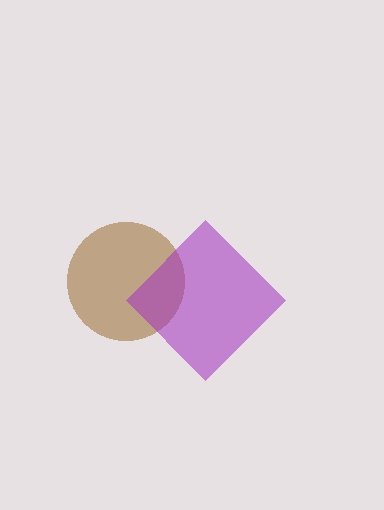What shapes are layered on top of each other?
The layered shapes are: a brown circle, a purple diamond.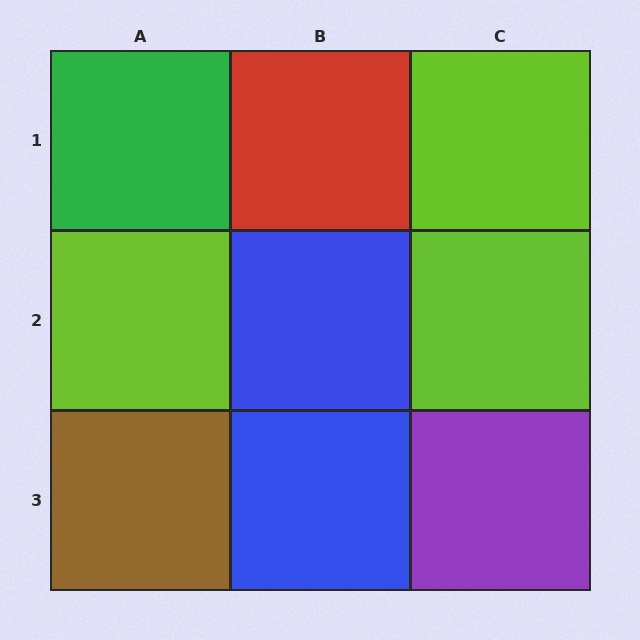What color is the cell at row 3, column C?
Purple.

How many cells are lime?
3 cells are lime.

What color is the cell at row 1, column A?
Green.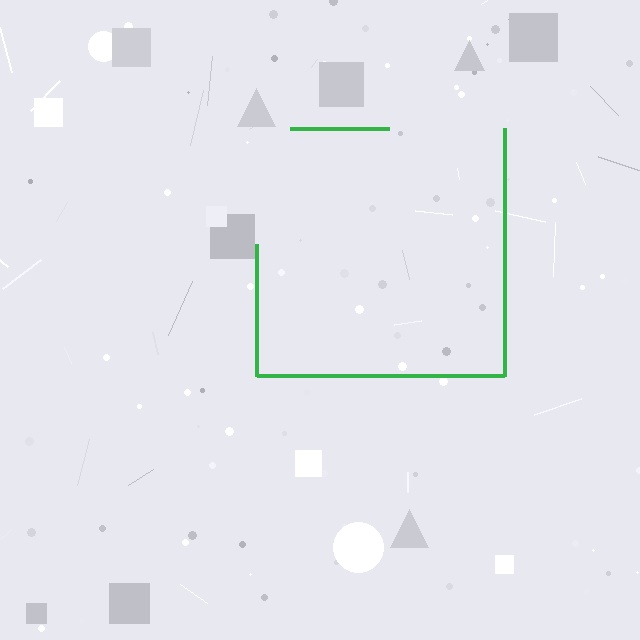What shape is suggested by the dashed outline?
The dashed outline suggests a square.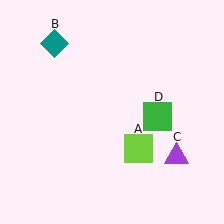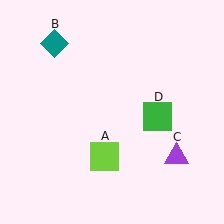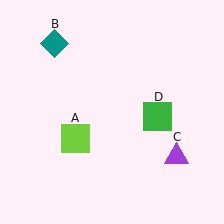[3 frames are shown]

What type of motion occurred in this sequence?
The lime square (object A) rotated clockwise around the center of the scene.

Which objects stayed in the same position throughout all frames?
Teal diamond (object B) and purple triangle (object C) and green square (object D) remained stationary.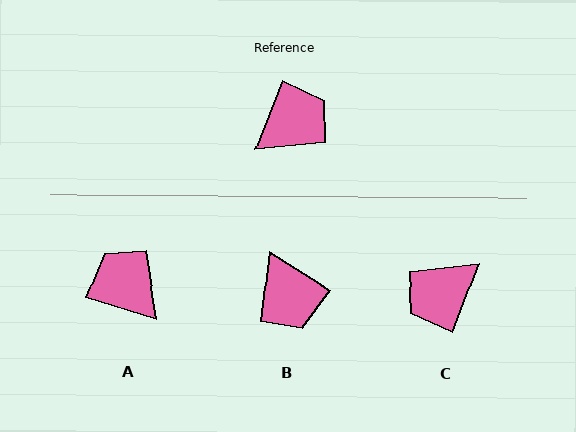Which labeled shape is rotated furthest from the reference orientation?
C, about 179 degrees away.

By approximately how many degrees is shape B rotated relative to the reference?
Approximately 101 degrees clockwise.